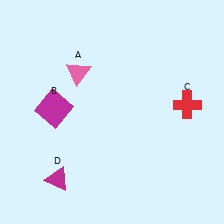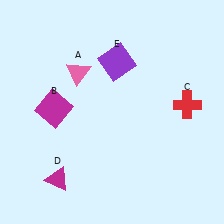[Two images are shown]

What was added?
A purple square (E) was added in Image 2.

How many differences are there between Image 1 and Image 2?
There is 1 difference between the two images.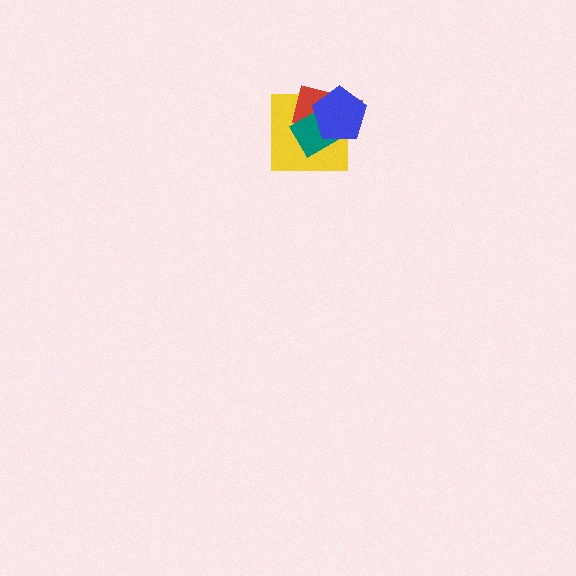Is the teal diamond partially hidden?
Yes, it is partially covered by another shape.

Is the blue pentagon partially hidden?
No, no other shape covers it.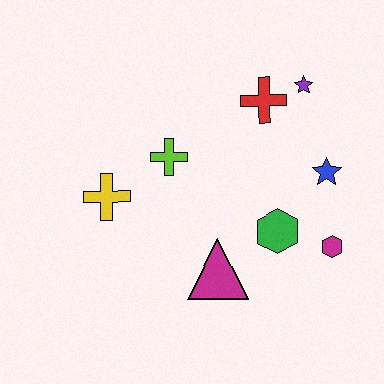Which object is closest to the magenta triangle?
The green hexagon is closest to the magenta triangle.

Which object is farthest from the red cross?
The yellow cross is farthest from the red cross.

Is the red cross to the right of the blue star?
No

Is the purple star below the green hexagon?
No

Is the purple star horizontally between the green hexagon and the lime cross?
No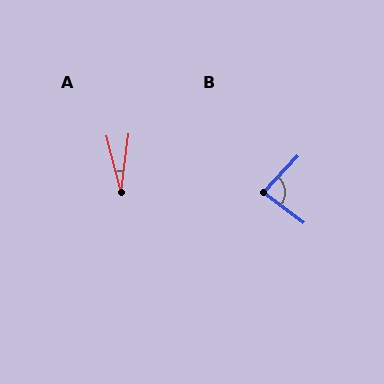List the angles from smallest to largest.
A (22°), B (84°).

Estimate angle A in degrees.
Approximately 22 degrees.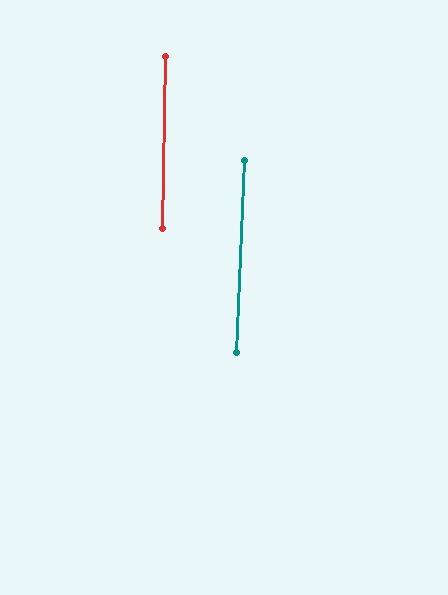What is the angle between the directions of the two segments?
Approximately 2 degrees.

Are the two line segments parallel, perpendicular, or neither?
Parallel — their directions differ by only 1.6°.